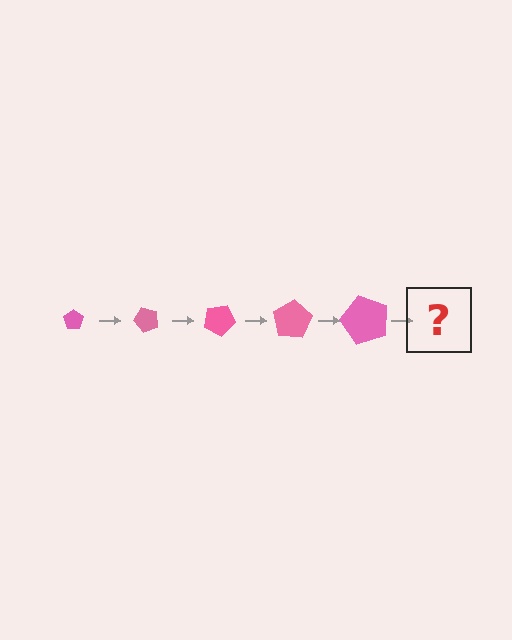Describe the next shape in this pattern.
It should be a pentagon, larger than the previous one and rotated 250 degrees from the start.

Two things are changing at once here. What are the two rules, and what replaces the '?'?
The two rules are that the pentagon grows larger each step and it rotates 50 degrees each step. The '?' should be a pentagon, larger than the previous one and rotated 250 degrees from the start.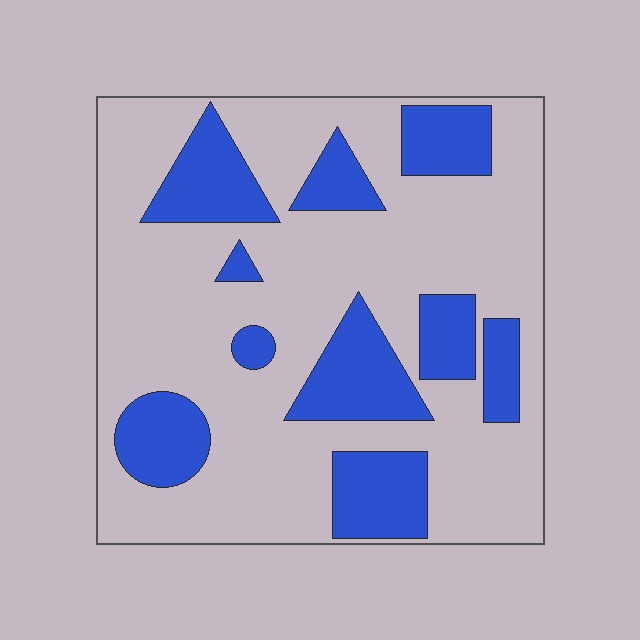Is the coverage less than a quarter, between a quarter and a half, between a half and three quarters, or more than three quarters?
Between a quarter and a half.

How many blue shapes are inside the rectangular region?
10.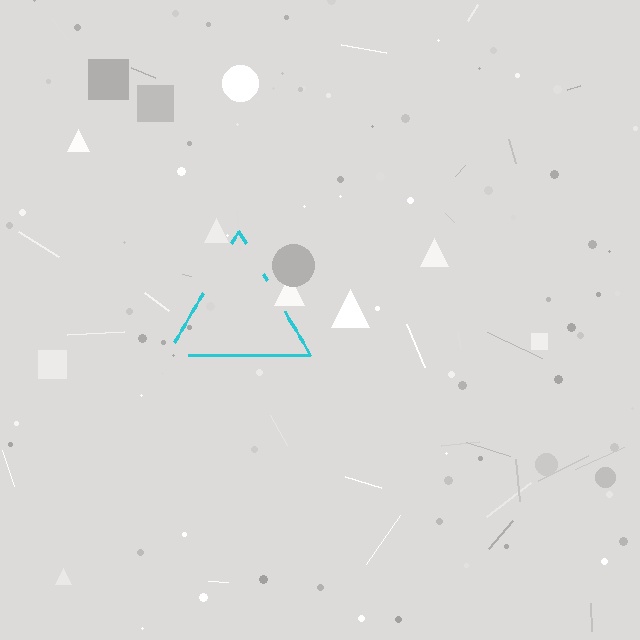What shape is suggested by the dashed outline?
The dashed outline suggests a triangle.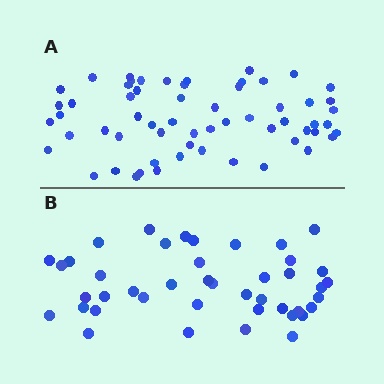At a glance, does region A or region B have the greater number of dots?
Region A (the top region) has more dots.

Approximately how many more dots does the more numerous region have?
Region A has approximately 15 more dots than region B.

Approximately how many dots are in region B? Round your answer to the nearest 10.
About 40 dots. (The exact count is 43, which rounds to 40.)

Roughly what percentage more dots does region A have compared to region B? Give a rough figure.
About 40% more.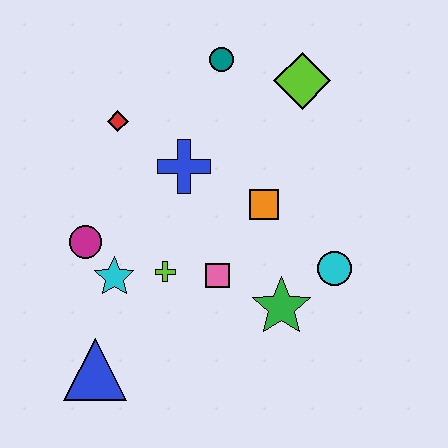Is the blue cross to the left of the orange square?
Yes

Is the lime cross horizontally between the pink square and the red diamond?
Yes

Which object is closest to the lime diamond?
The teal circle is closest to the lime diamond.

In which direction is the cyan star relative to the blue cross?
The cyan star is below the blue cross.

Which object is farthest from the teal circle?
The blue triangle is farthest from the teal circle.